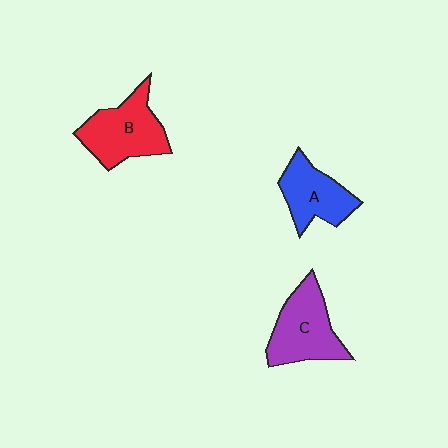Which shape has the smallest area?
Shape A (blue).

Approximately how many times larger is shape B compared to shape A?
Approximately 1.2 times.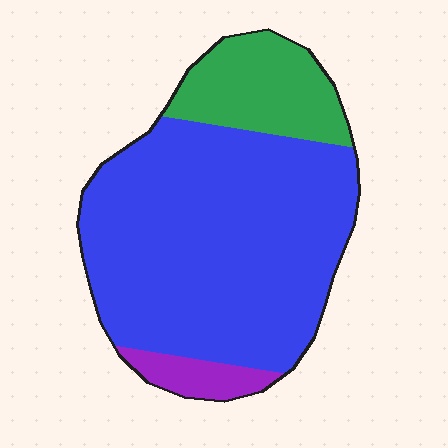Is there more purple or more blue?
Blue.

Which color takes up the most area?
Blue, at roughly 75%.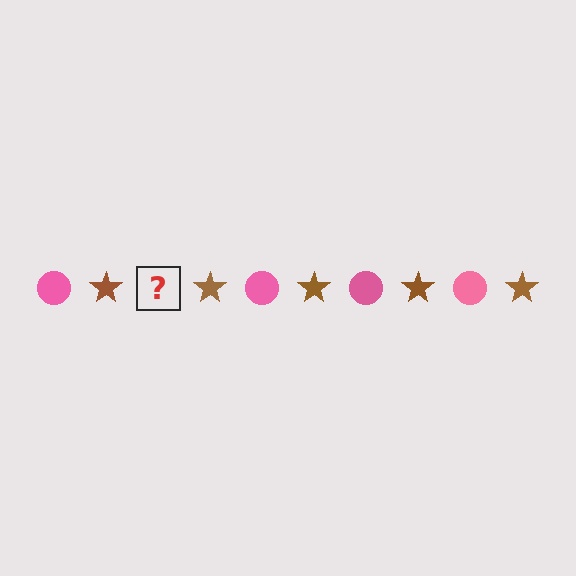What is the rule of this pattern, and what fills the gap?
The rule is that the pattern alternates between pink circle and brown star. The gap should be filled with a pink circle.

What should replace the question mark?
The question mark should be replaced with a pink circle.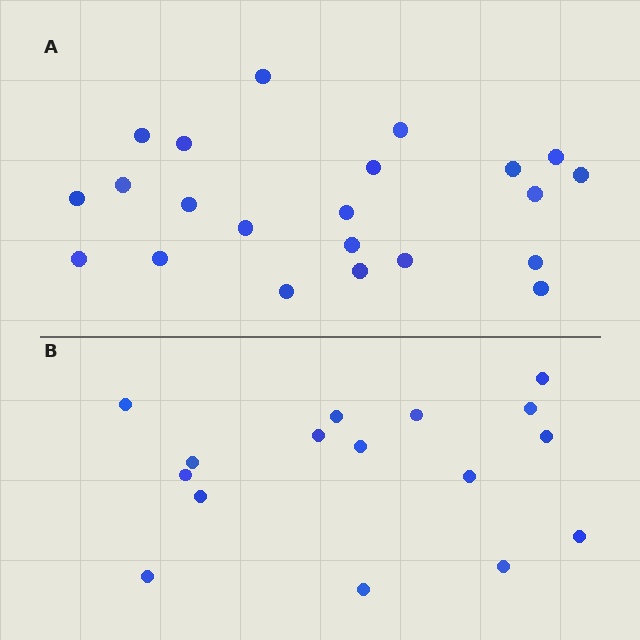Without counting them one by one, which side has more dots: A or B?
Region A (the top region) has more dots.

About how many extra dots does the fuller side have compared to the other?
Region A has about 6 more dots than region B.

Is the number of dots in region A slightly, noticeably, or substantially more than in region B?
Region A has noticeably more, but not dramatically so. The ratio is roughly 1.4 to 1.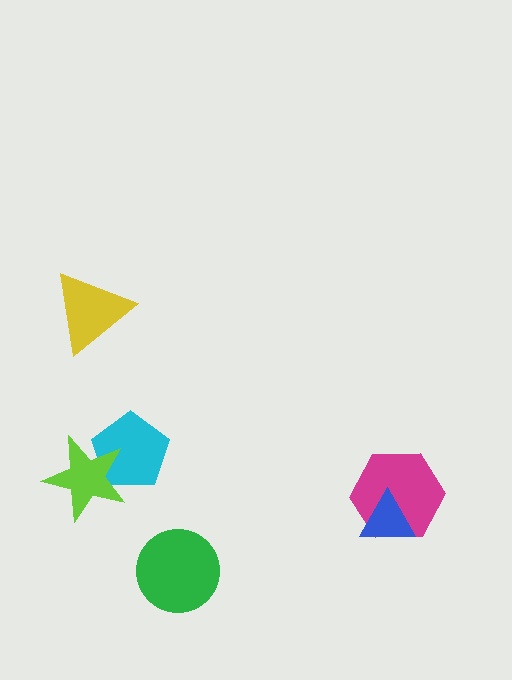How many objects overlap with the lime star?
1 object overlaps with the lime star.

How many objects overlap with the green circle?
0 objects overlap with the green circle.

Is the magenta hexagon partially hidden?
Yes, it is partially covered by another shape.